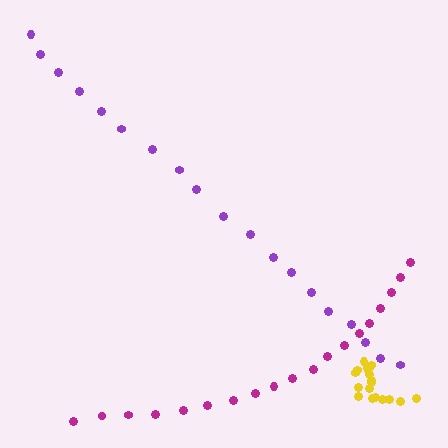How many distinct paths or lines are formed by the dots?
There are 3 distinct paths.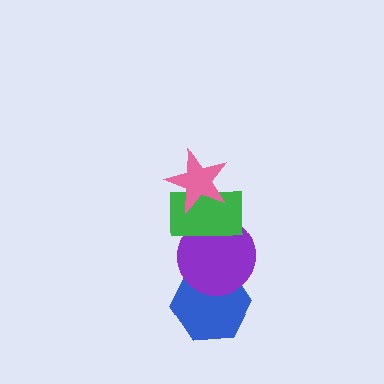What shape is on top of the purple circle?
The green rectangle is on top of the purple circle.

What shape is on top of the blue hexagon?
The purple circle is on top of the blue hexagon.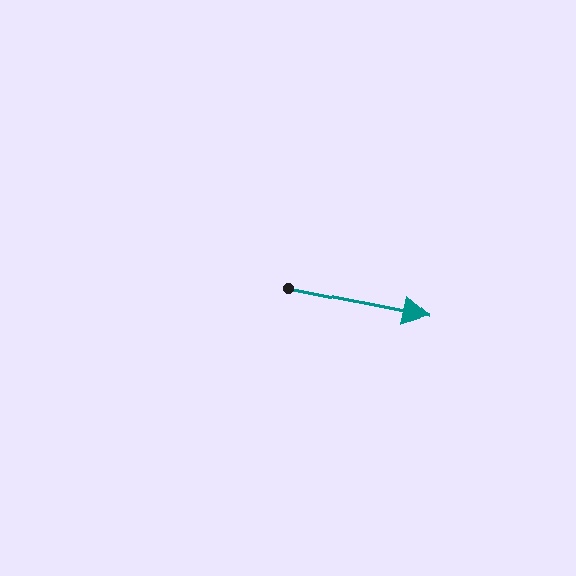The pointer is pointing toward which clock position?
Roughly 3 o'clock.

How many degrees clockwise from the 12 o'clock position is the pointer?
Approximately 102 degrees.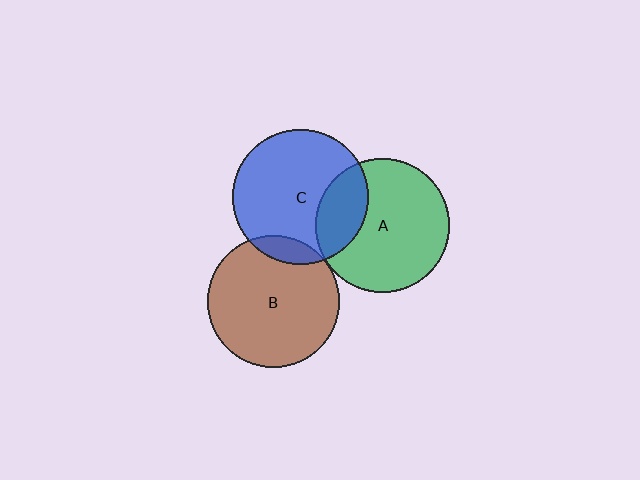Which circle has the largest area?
Circle C (blue).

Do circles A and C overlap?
Yes.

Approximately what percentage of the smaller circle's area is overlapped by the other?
Approximately 25%.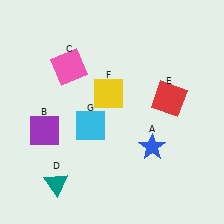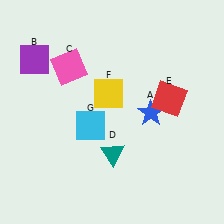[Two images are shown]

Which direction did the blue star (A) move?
The blue star (A) moved up.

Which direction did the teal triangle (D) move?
The teal triangle (D) moved right.